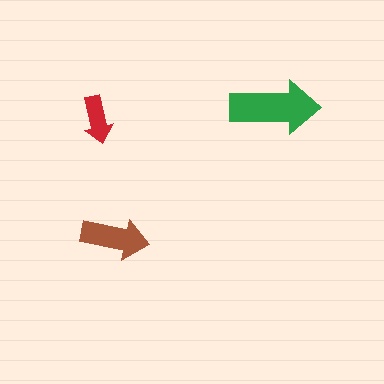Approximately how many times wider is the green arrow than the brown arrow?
About 1.5 times wider.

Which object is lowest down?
The brown arrow is bottommost.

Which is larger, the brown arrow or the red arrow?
The brown one.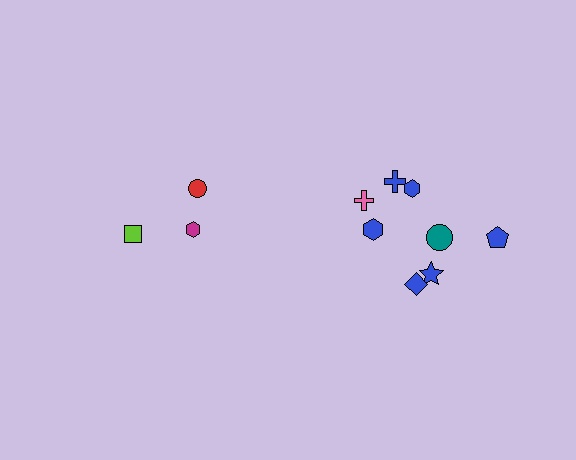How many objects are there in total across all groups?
There are 11 objects.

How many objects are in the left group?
There are 3 objects.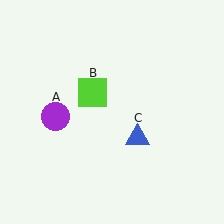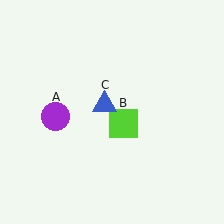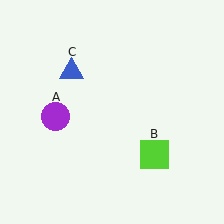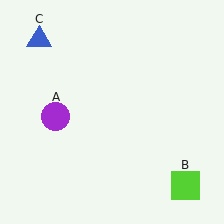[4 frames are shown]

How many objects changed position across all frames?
2 objects changed position: lime square (object B), blue triangle (object C).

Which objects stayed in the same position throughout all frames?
Purple circle (object A) remained stationary.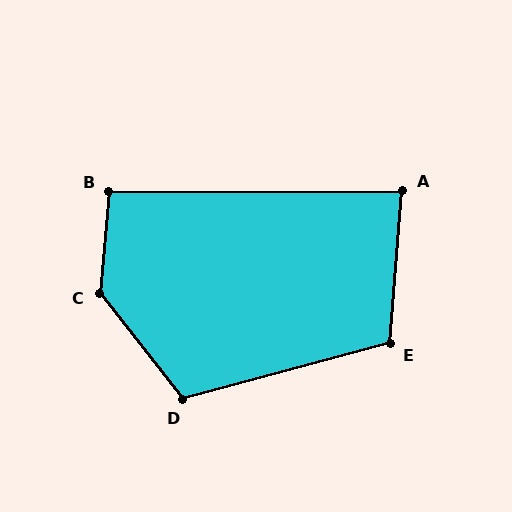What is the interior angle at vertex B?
Approximately 95 degrees (obtuse).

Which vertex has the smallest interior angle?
A, at approximately 85 degrees.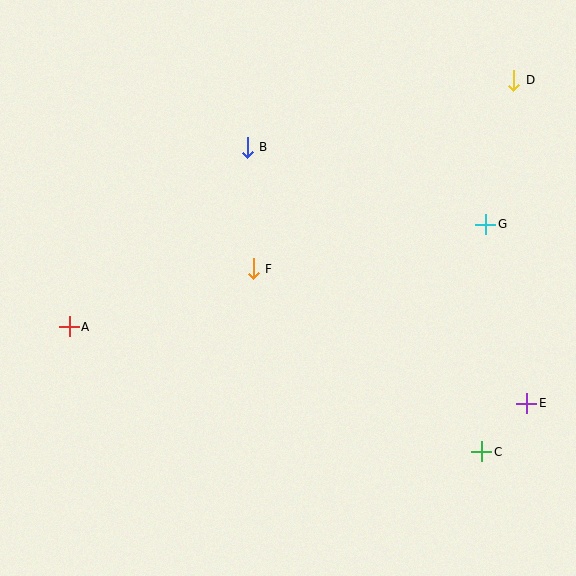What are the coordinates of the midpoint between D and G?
The midpoint between D and G is at (500, 152).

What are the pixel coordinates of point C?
Point C is at (482, 452).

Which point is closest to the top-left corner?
Point B is closest to the top-left corner.